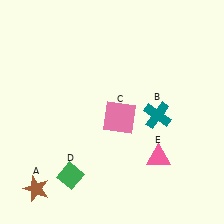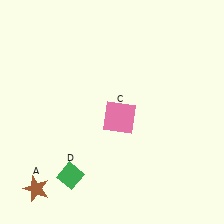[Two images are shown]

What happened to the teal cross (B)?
The teal cross (B) was removed in Image 2. It was in the bottom-right area of Image 1.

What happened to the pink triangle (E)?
The pink triangle (E) was removed in Image 2. It was in the bottom-right area of Image 1.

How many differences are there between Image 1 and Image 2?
There are 2 differences between the two images.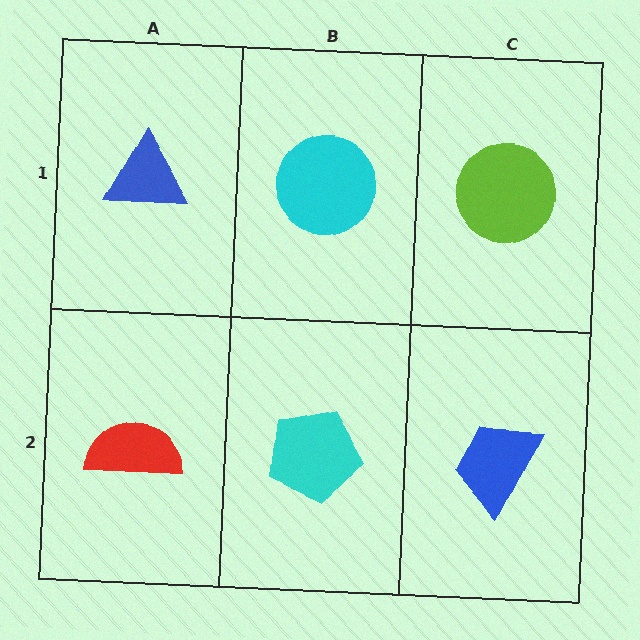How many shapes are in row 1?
3 shapes.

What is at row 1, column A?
A blue triangle.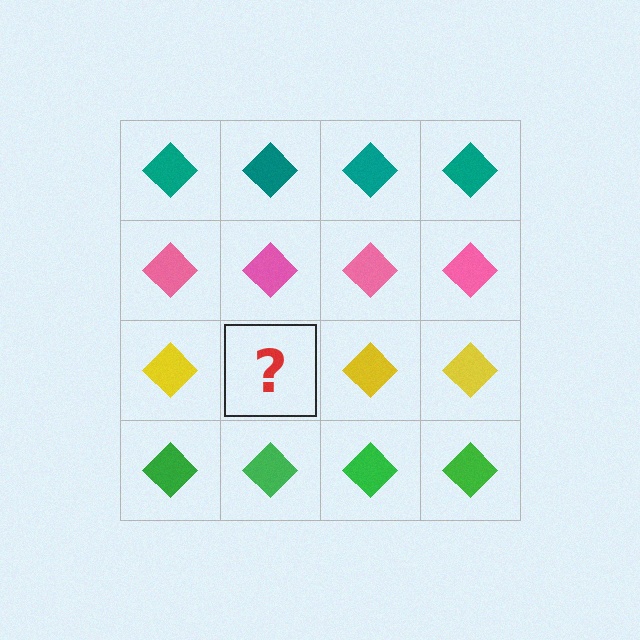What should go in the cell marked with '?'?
The missing cell should contain a yellow diamond.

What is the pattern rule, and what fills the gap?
The rule is that each row has a consistent color. The gap should be filled with a yellow diamond.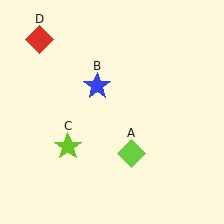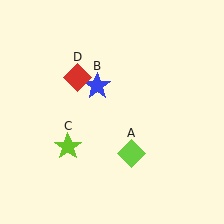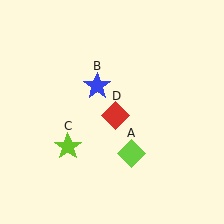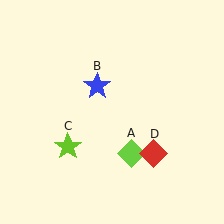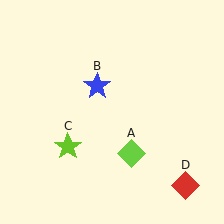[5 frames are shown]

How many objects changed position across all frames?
1 object changed position: red diamond (object D).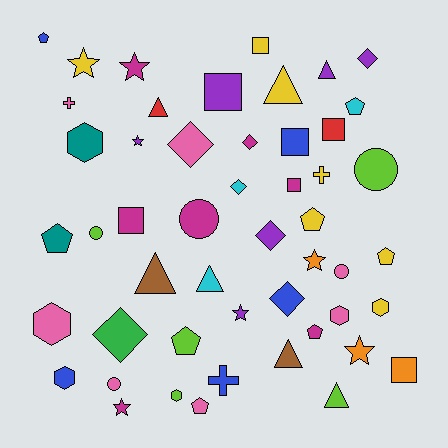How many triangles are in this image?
There are 7 triangles.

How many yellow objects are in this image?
There are 7 yellow objects.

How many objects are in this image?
There are 50 objects.